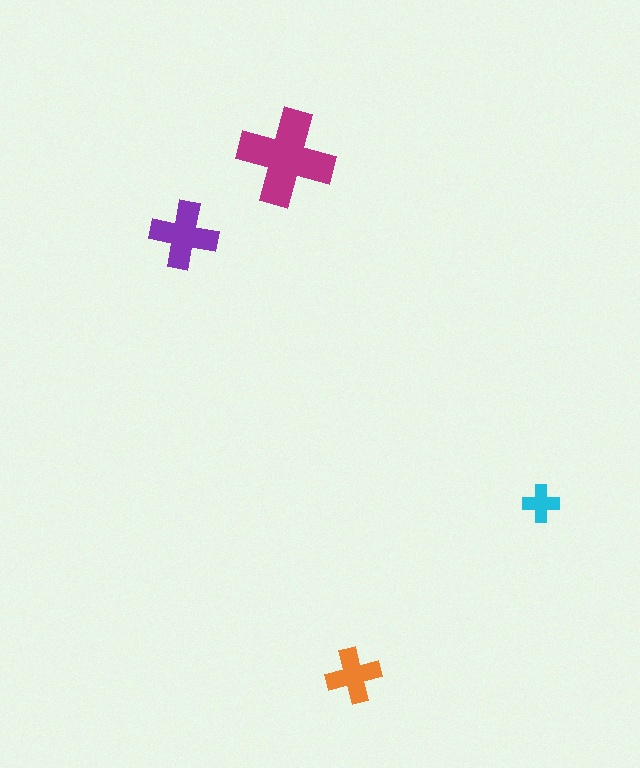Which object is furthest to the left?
The purple cross is leftmost.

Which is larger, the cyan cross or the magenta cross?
The magenta one.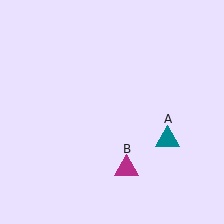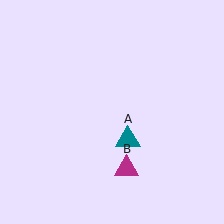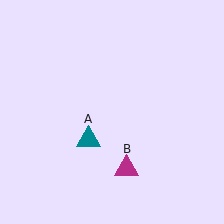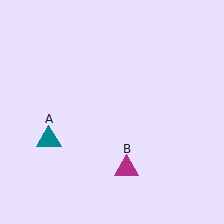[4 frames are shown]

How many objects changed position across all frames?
1 object changed position: teal triangle (object A).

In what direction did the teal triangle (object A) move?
The teal triangle (object A) moved left.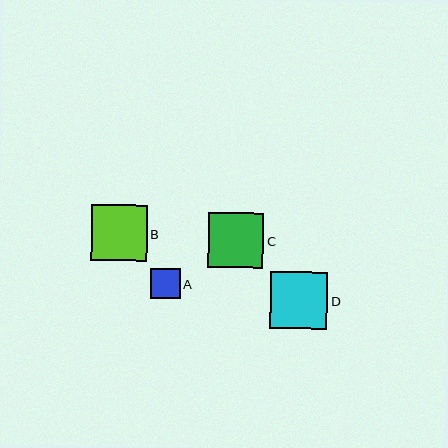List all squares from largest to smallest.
From largest to smallest: D, B, C, A.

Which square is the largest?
Square D is the largest with a size of approximately 57 pixels.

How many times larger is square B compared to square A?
Square B is approximately 1.9 times the size of square A.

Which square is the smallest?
Square A is the smallest with a size of approximately 29 pixels.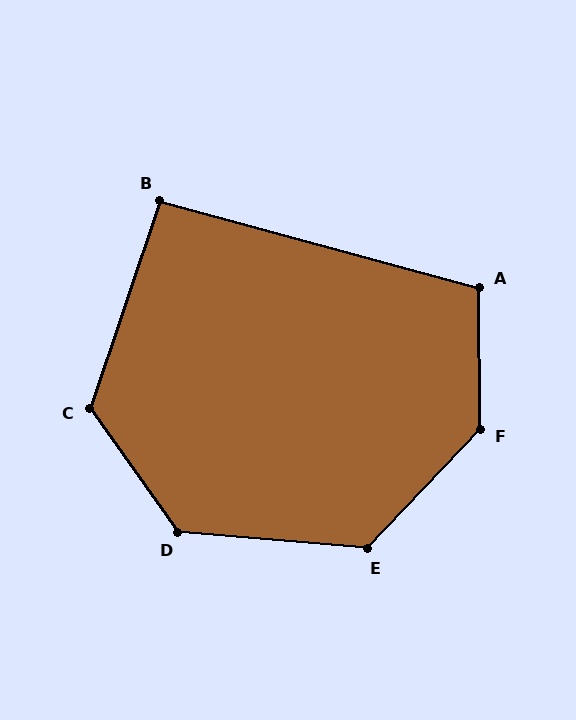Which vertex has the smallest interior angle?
B, at approximately 94 degrees.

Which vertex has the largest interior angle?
F, at approximately 136 degrees.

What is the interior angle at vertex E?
Approximately 129 degrees (obtuse).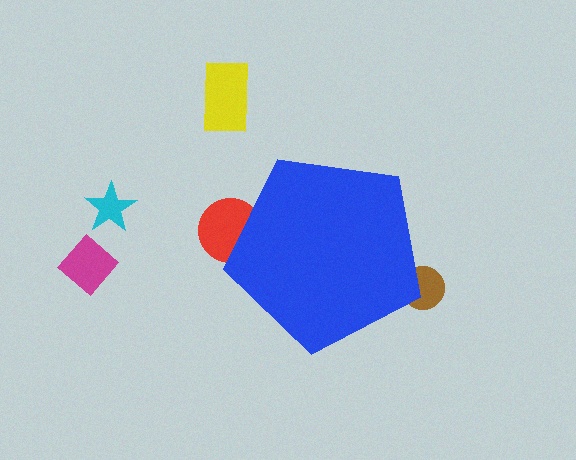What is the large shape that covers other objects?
A blue pentagon.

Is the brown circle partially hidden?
Yes, the brown circle is partially hidden behind the blue pentagon.